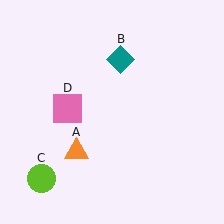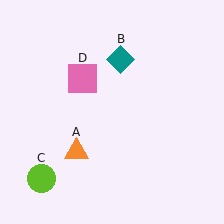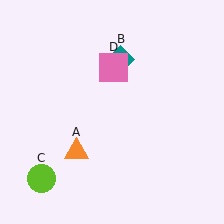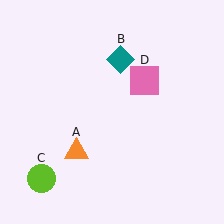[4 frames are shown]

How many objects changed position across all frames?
1 object changed position: pink square (object D).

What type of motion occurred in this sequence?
The pink square (object D) rotated clockwise around the center of the scene.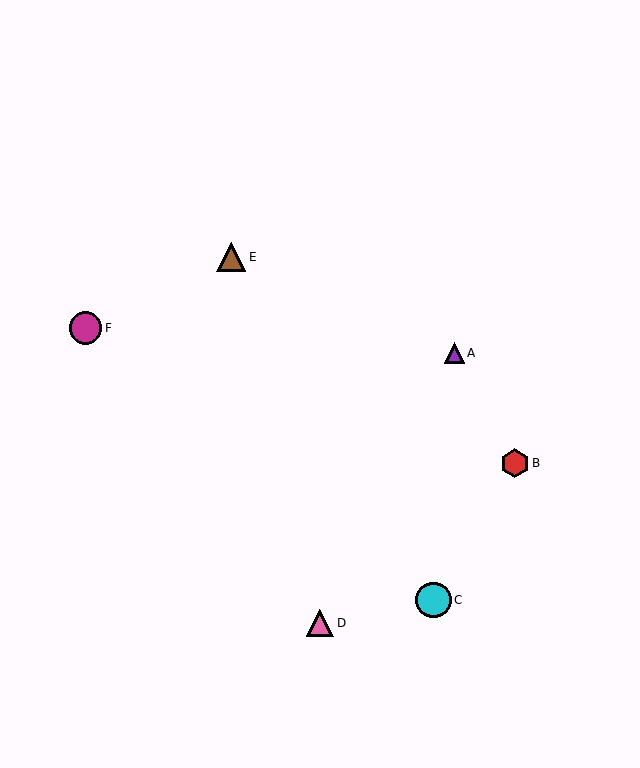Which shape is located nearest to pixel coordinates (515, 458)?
The red hexagon (labeled B) at (515, 463) is nearest to that location.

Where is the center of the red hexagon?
The center of the red hexagon is at (515, 463).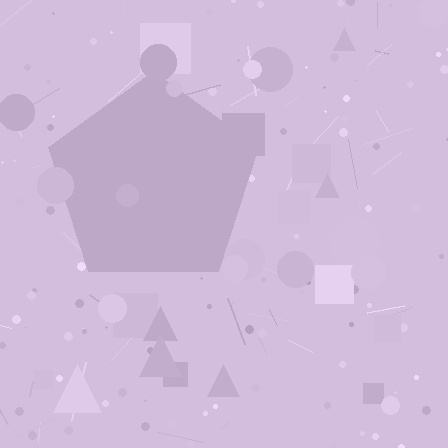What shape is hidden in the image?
A pentagon is hidden in the image.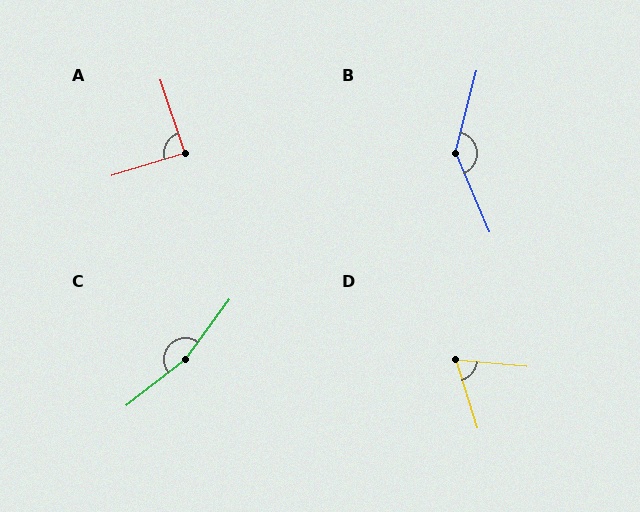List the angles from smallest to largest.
D (67°), A (89°), B (143°), C (165°).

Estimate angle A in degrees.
Approximately 89 degrees.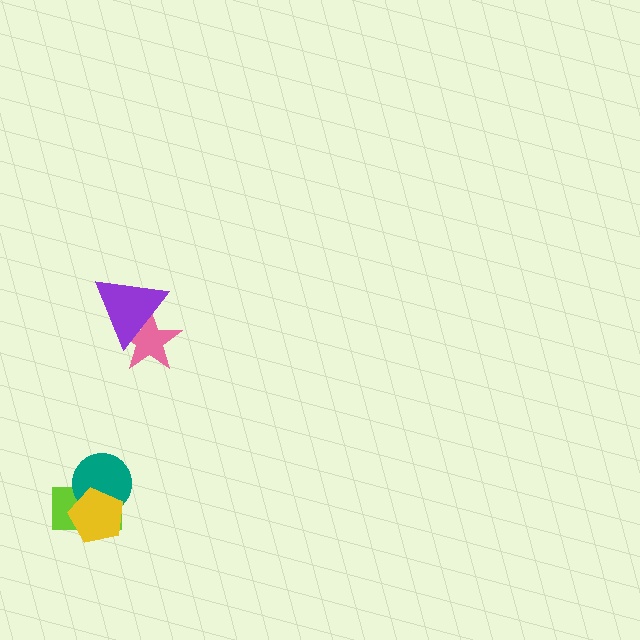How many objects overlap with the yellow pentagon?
2 objects overlap with the yellow pentagon.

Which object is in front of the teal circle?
The yellow pentagon is in front of the teal circle.